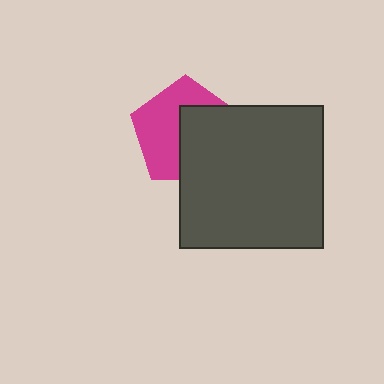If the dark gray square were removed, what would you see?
You would see the complete magenta pentagon.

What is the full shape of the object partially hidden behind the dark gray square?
The partially hidden object is a magenta pentagon.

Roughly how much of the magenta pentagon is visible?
About half of it is visible (roughly 53%).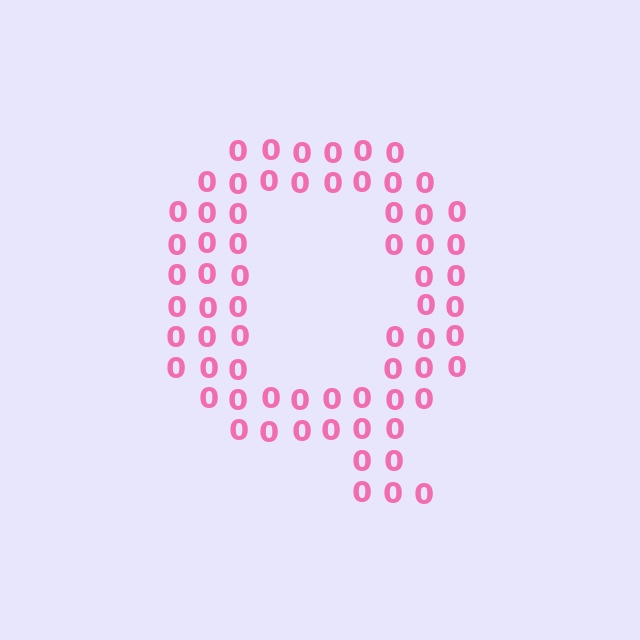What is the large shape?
The large shape is the letter Q.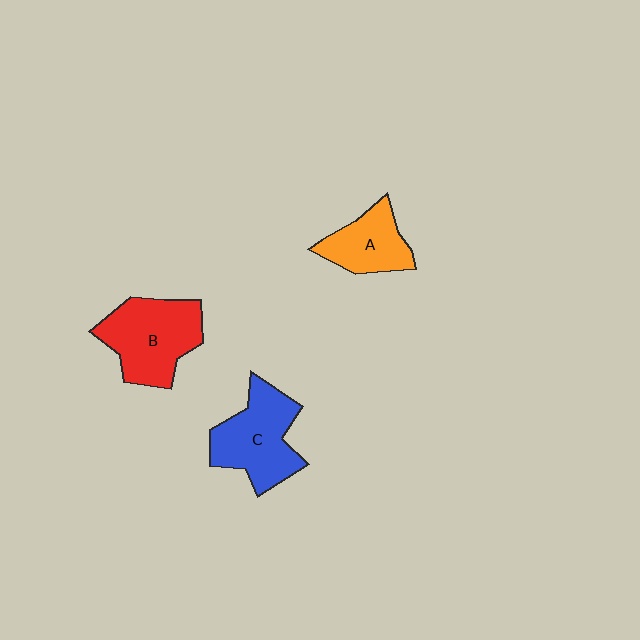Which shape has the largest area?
Shape B (red).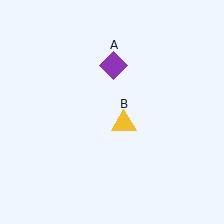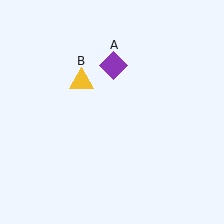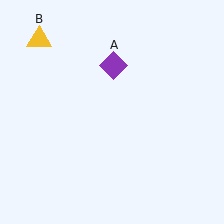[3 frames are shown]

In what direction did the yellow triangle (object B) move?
The yellow triangle (object B) moved up and to the left.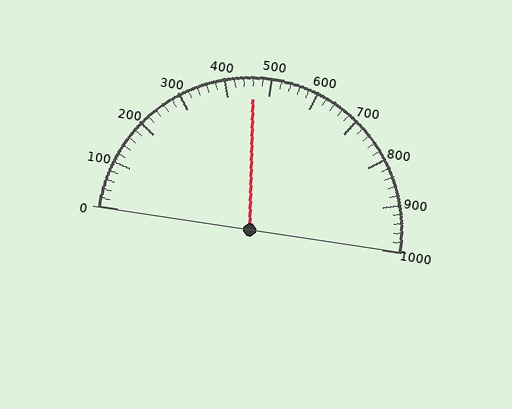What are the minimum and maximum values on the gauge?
The gauge ranges from 0 to 1000.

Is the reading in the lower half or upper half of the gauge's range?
The reading is in the lower half of the range (0 to 1000).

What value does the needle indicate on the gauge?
The needle indicates approximately 460.